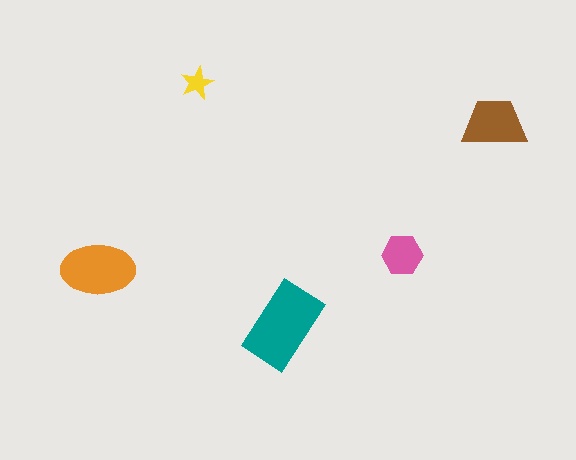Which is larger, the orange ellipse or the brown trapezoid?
The orange ellipse.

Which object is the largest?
The teal rectangle.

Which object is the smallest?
The yellow star.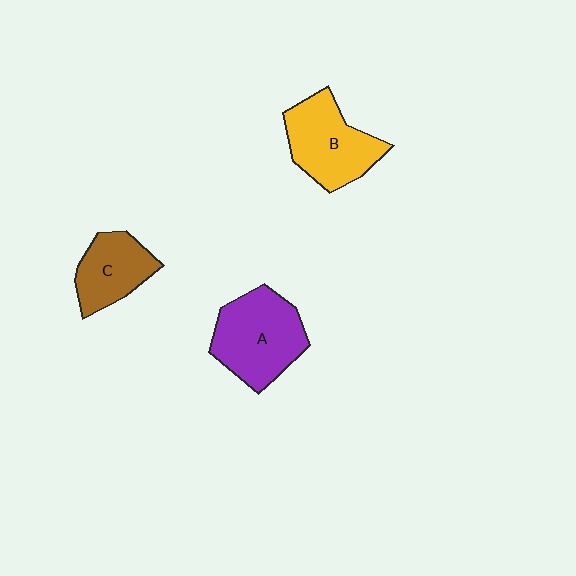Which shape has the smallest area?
Shape C (brown).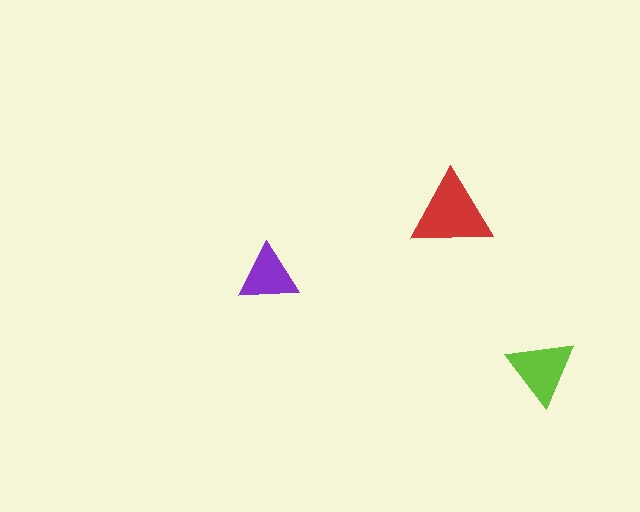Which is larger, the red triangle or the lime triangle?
The red one.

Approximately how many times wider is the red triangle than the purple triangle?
About 1.5 times wider.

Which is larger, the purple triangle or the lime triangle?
The lime one.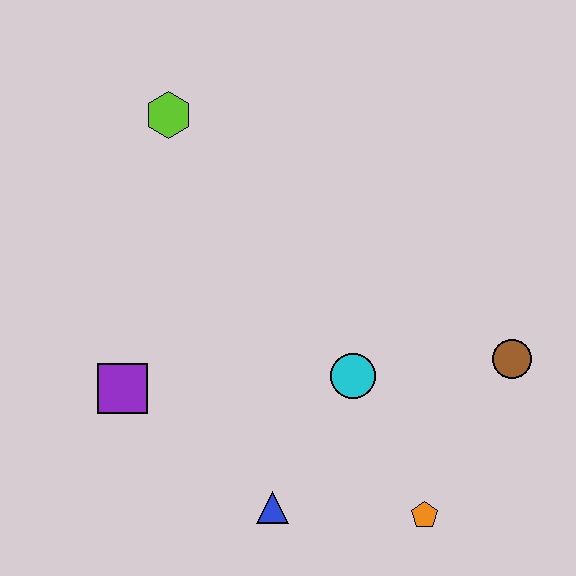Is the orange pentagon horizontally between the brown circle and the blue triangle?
Yes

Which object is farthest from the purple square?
The brown circle is farthest from the purple square.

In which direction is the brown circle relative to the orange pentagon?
The brown circle is above the orange pentagon.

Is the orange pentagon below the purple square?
Yes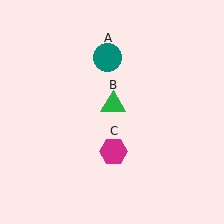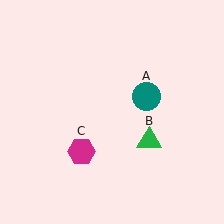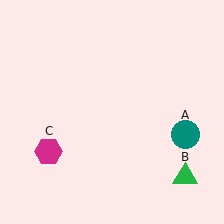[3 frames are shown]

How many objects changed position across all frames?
3 objects changed position: teal circle (object A), green triangle (object B), magenta hexagon (object C).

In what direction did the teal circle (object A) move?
The teal circle (object A) moved down and to the right.